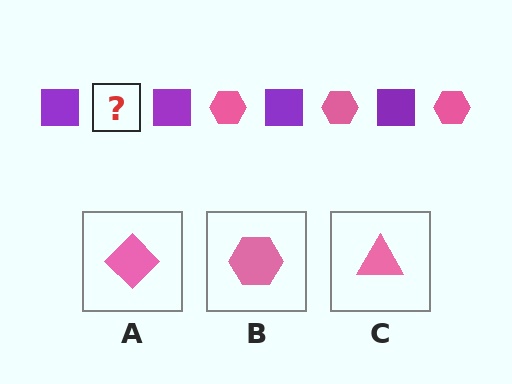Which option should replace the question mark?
Option B.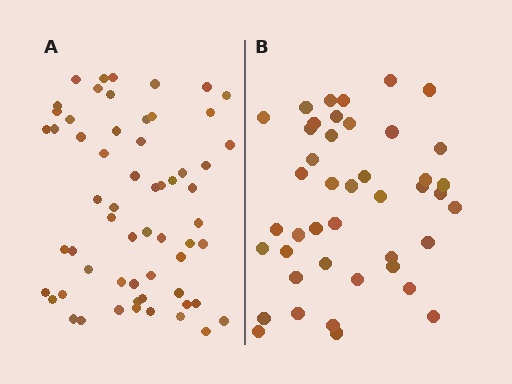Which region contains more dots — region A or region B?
Region A (the left region) has more dots.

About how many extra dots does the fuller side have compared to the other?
Region A has approximately 15 more dots than region B.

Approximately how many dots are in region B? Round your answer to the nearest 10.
About 40 dots. (The exact count is 43, which rounds to 40.)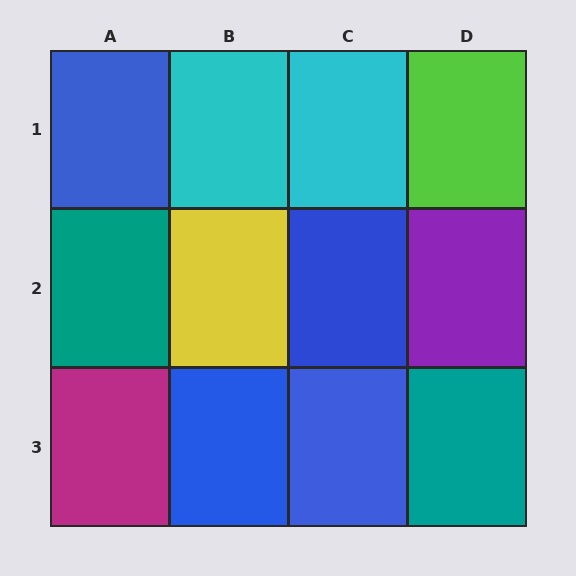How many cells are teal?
2 cells are teal.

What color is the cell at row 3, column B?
Blue.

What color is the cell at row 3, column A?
Magenta.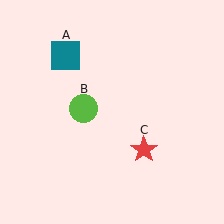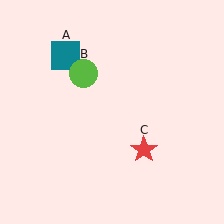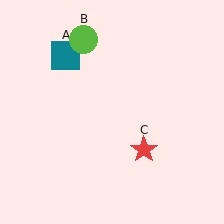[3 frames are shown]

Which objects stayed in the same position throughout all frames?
Teal square (object A) and red star (object C) remained stationary.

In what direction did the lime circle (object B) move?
The lime circle (object B) moved up.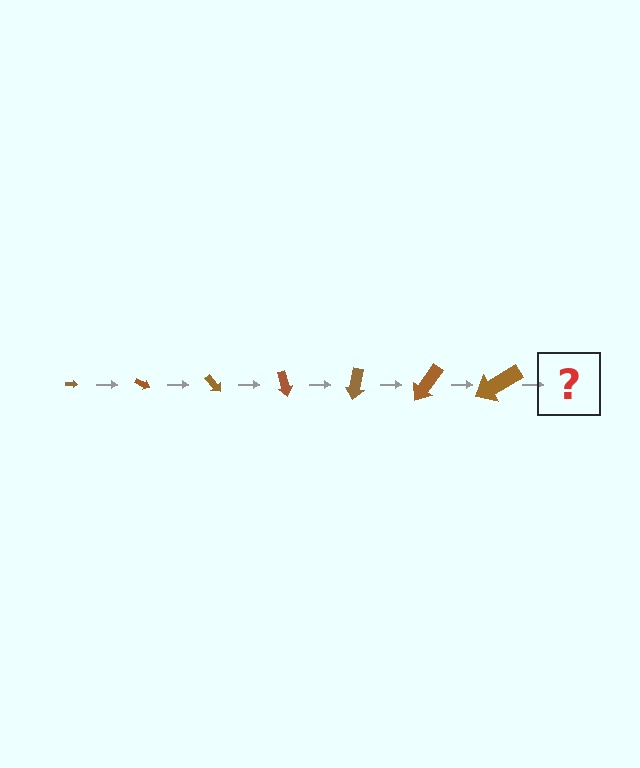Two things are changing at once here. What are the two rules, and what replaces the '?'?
The two rules are that the arrow grows larger each step and it rotates 25 degrees each step. The '?' should be an arrow, larger than the previous one and rotated 175 degrees from the start.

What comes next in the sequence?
The next element should be an arrow, larger than the previous one and rotated 175 degrees from the start.